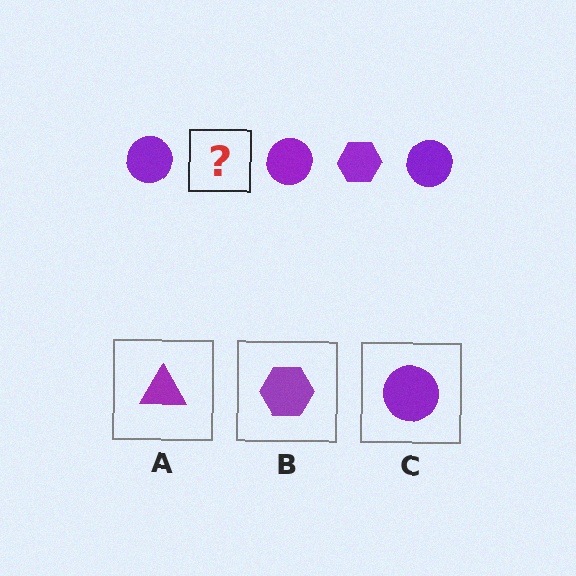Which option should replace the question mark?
Option B.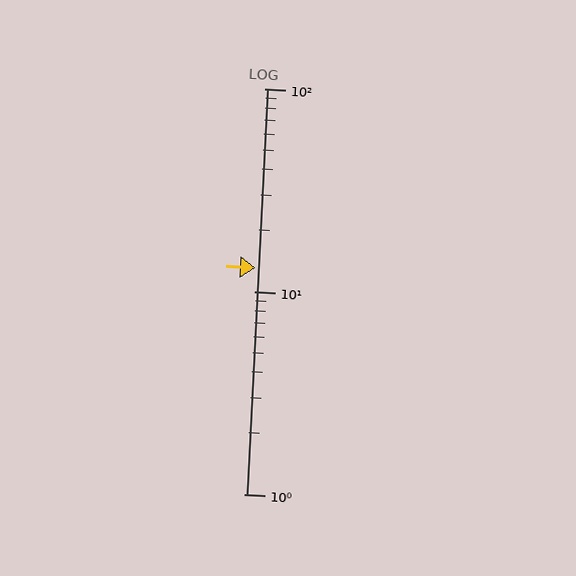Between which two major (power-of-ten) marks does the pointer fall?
The pointer is between 10 and 100.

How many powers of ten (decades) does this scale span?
The scale spans 2 decades, from 1 to 100.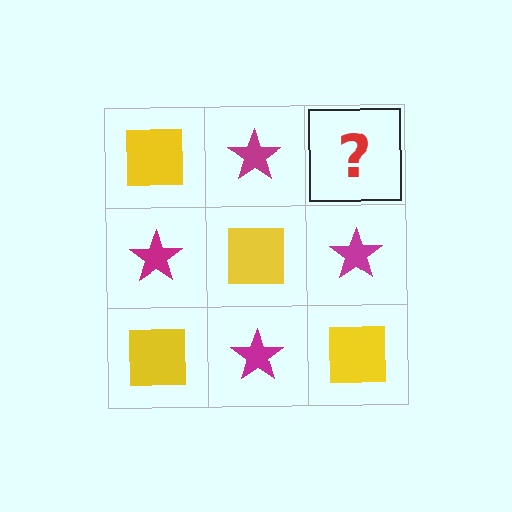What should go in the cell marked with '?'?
The missing cell should contain a yellow square.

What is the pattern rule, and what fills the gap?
The rule is that it alternates yellow square and magenta star in a checkerboard pattern. The gap should be filled with a yellow square.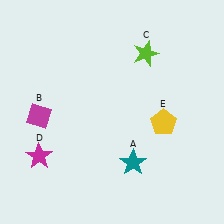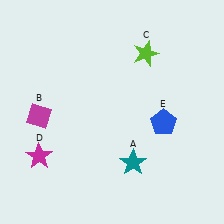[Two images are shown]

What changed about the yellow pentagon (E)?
In Image 1, E is yellow. In Image 2, it changed to blue.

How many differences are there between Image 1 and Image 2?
There is 1 difference between the two images.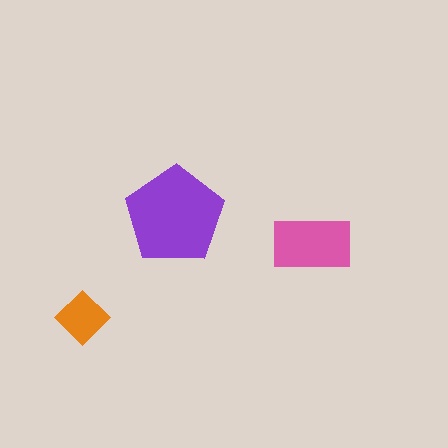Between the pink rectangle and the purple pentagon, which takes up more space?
The purple pentagon.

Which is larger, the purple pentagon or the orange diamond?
The purple pentagon.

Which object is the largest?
The purple pentagon.